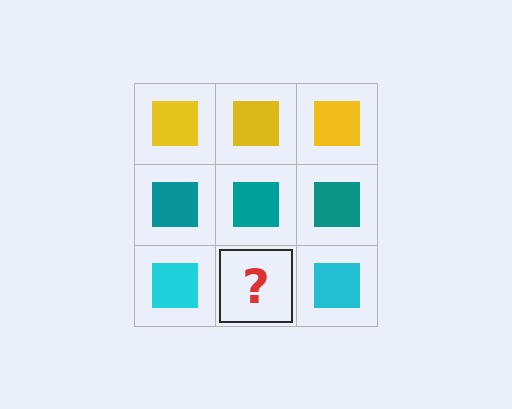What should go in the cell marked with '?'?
The missing cell should contain a cyan square.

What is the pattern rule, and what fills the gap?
The rule is that each row has a consistent color. The gap should be filled with a cyan square.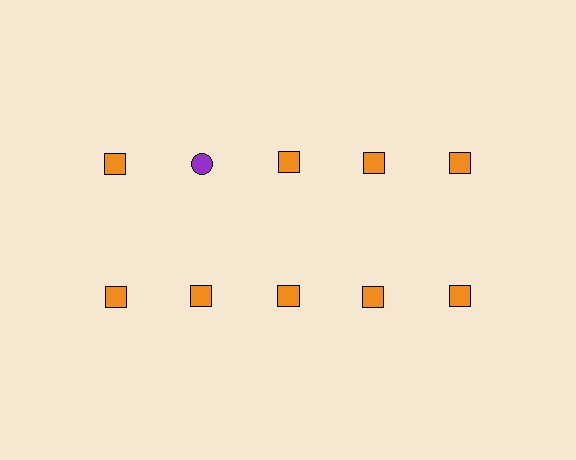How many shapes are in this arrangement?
There are 10 shapes arranged in a grid pattern.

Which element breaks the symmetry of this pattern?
The purple circle in the top row, second from left column breaks the symmetry. All other shapes are orange squares.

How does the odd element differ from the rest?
It differs in both color (purple instead of orange) and shape (circle instead of square).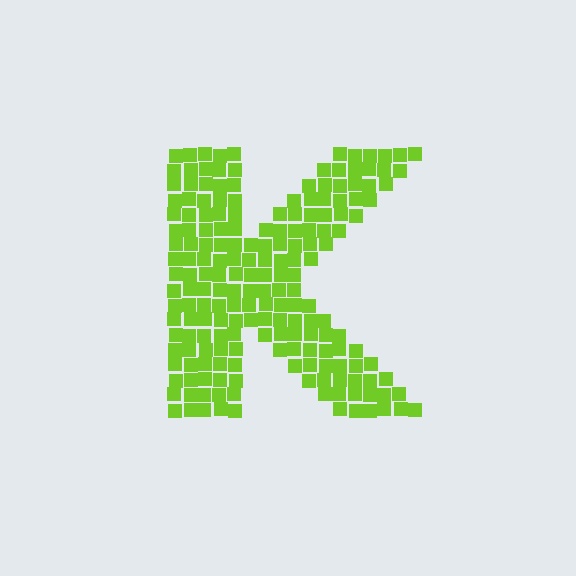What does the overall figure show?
The overall figure shows the letter K.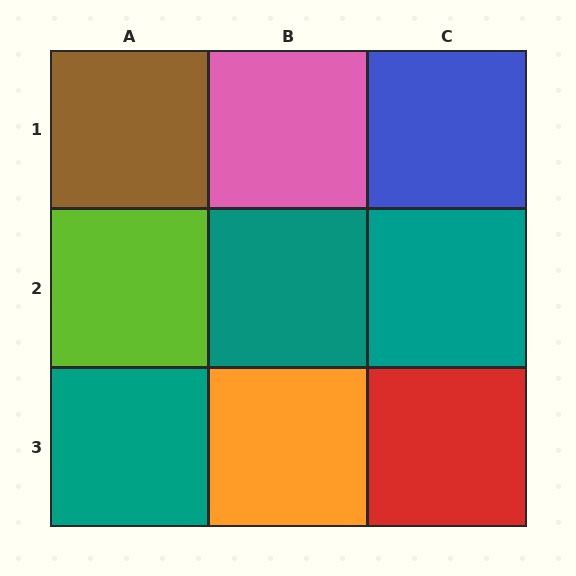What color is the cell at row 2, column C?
Teal.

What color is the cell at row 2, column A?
Lime.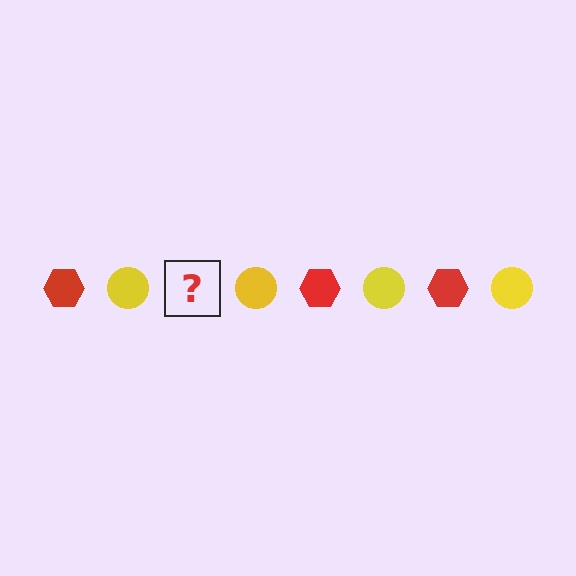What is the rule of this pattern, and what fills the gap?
The rule is that the pattern alternates between red hexagon and yellow circle. The gap should be filled with a red hexagon.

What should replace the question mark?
The question mark should be replaced with a red hexagon.